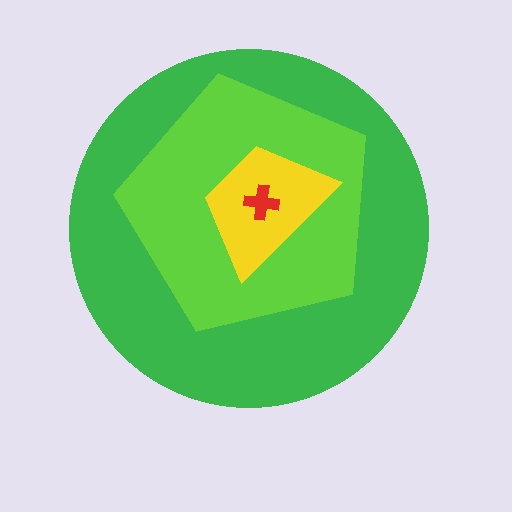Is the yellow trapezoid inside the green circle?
Yes.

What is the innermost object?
The red cross.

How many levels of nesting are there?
4.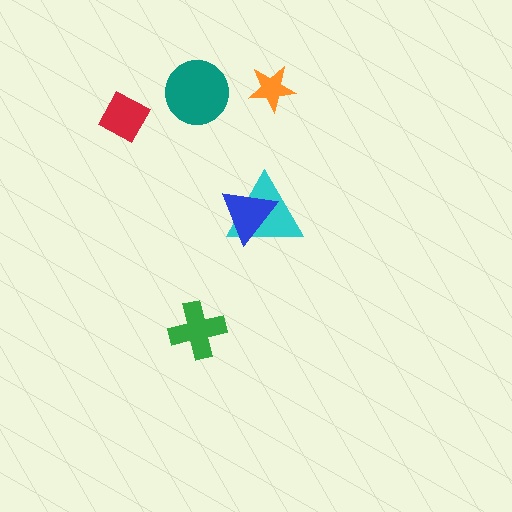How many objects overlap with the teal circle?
0 objects overlap with the teal circle.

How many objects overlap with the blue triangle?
1 object overlaps with the blue triangle.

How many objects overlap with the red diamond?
0 objects overlap with the red diamond.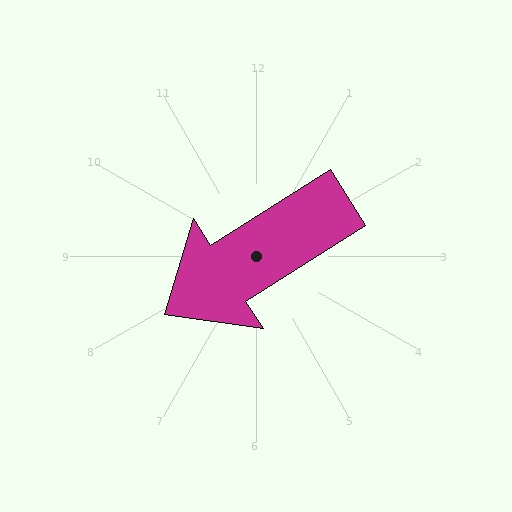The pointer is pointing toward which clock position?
Roughly 8 o'clock.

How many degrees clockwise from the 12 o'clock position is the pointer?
Approximately 238 degrees.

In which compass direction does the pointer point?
Southwest.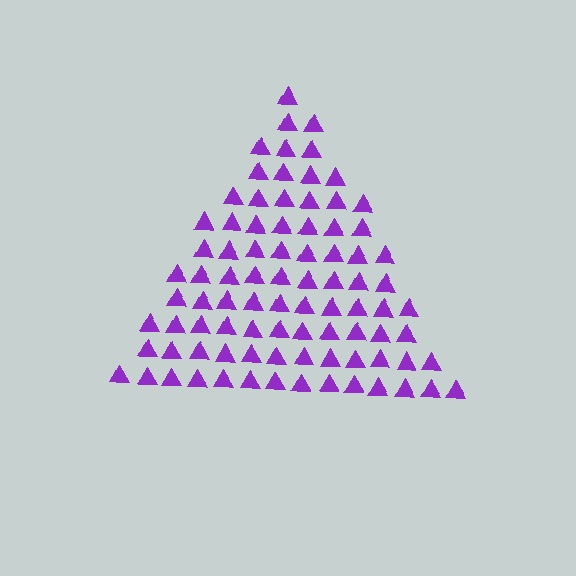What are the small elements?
The small elements are triangles.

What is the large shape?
The large shape is a triangle.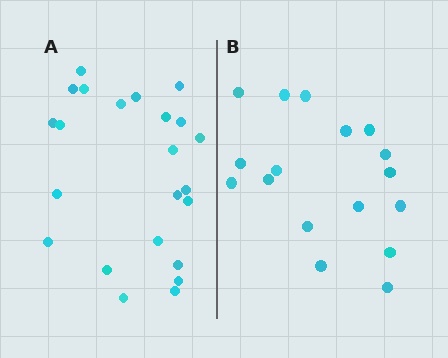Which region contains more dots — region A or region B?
Region A (the left region) has more dots.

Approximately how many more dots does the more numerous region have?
Region A has about 6 more dots than region B.